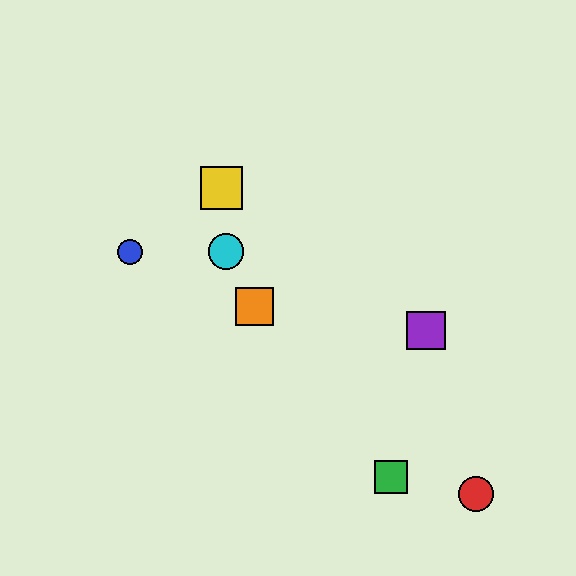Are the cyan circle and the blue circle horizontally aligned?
Yes, both are at y≈252.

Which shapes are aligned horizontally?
The blue circle, the cyan circle are aligned horizontally.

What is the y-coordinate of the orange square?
The orange square is at y≈306.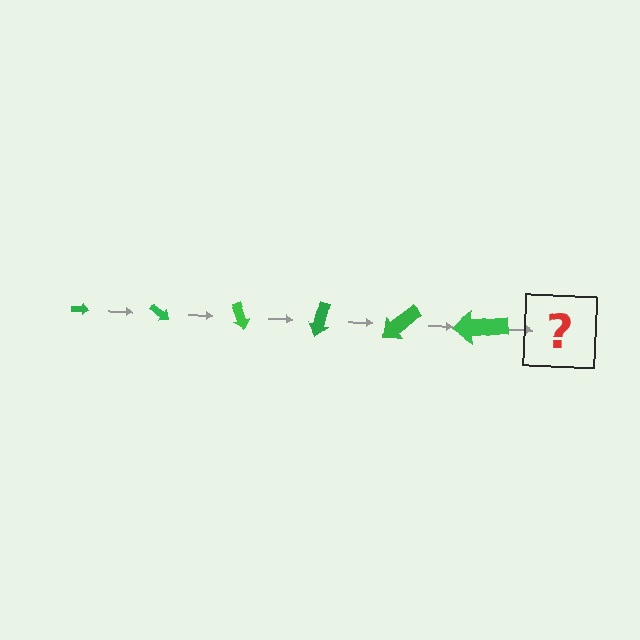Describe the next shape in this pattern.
It should be an arrow, larger than the previous one and rotated 210 degrees from the start.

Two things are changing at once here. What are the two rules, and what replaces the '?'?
The two rules are that the arrow grows larger each step and it rotates 35 degrees each step. The '?' should be an arrow, larger than the previous one and rotated 210 degrees from the start.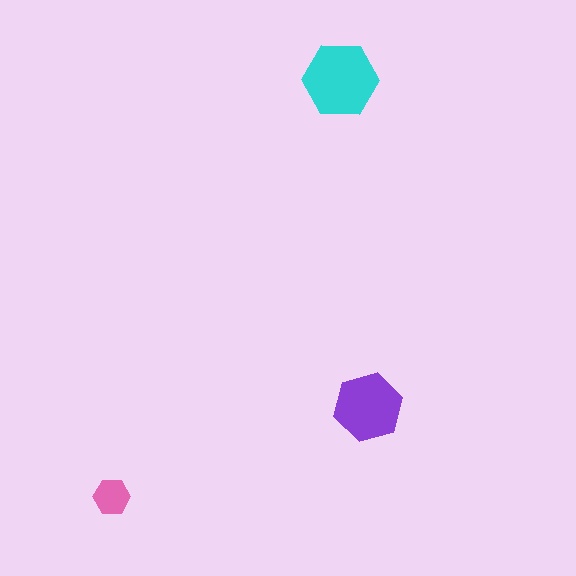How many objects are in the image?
There are 3 objects in the image.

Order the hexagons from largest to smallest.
the cyan one, the purple one, the pink one.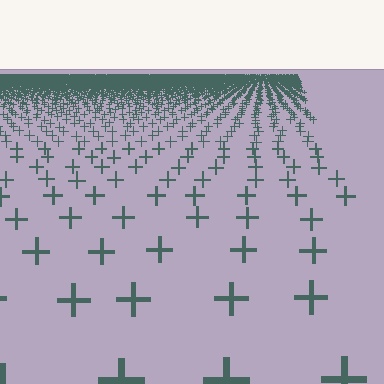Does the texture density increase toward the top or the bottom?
Density increases toward the top.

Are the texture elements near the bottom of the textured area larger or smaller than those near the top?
Larger. Near the bottom, elements are closer to the viewer and appear at a bigger on-screen size.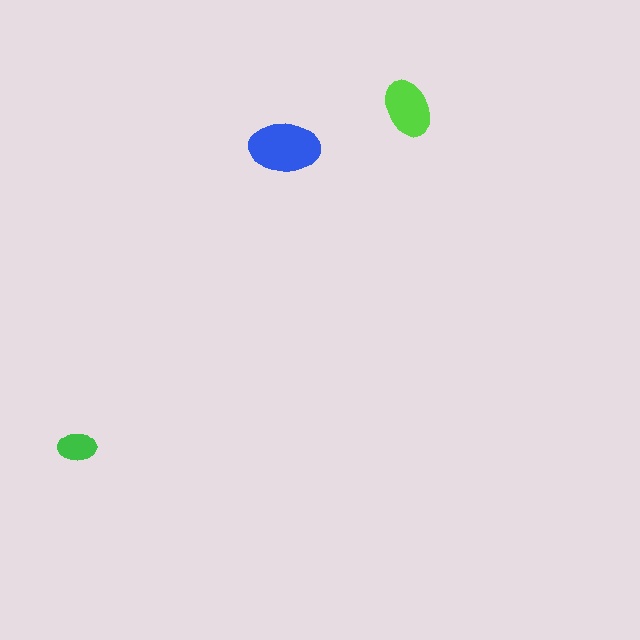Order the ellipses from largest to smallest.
the blue one, the lime one, the green one.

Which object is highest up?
The lime ellipse is topmost.